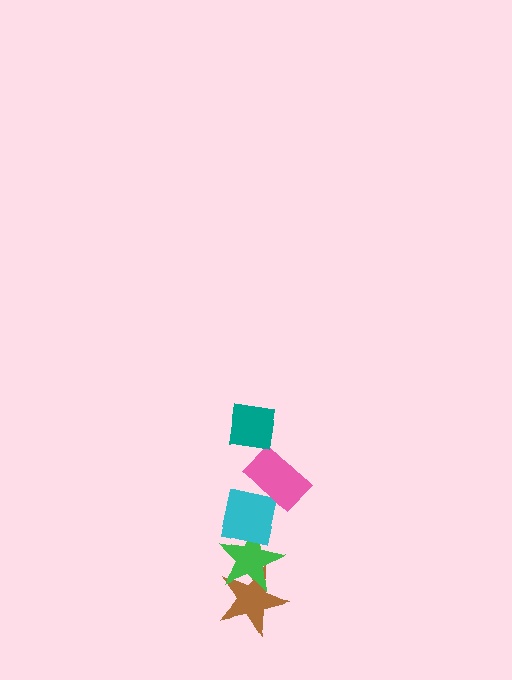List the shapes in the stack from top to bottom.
From top to bottom: the teal square, the pink rectangle, the cyan square, the green star, the brown star.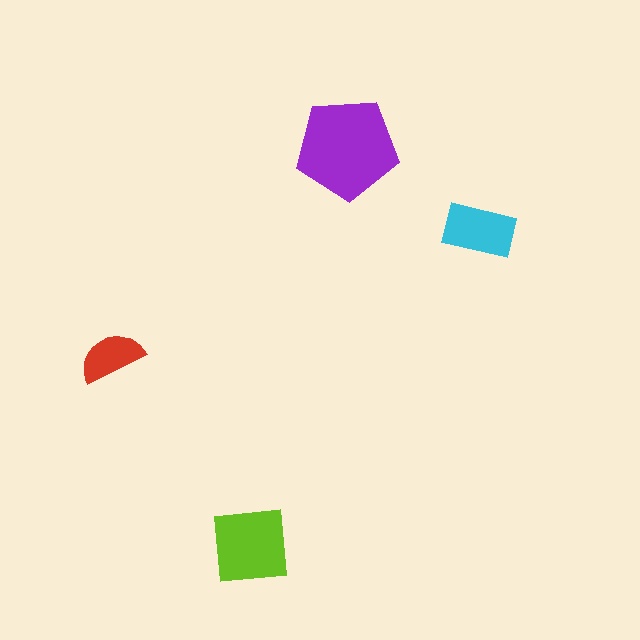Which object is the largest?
The purple pentagon.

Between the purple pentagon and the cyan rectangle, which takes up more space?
The purple pentagon.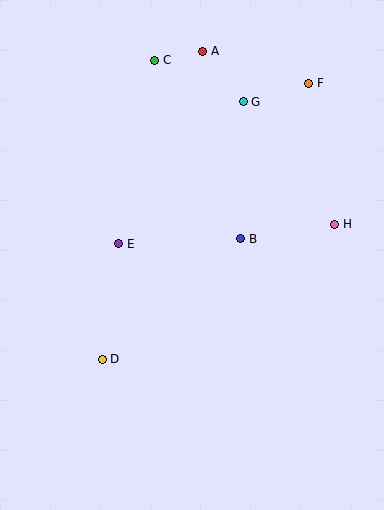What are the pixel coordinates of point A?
Point A is at (203, 51).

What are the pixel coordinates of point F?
Point F is at (309, 83).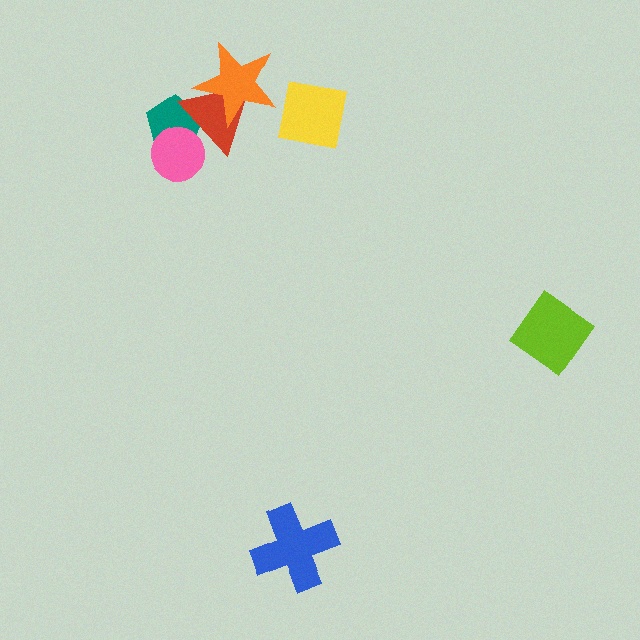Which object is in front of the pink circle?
The red triangle is in front of the pink circle.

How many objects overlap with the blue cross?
0 objects overlap with the blue cross.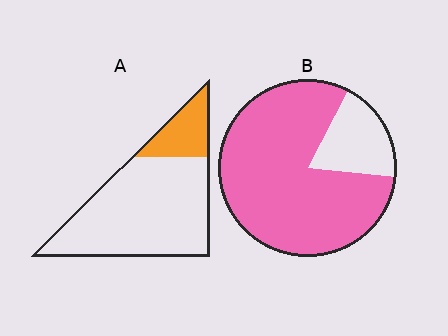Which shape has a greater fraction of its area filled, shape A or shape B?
Shape B.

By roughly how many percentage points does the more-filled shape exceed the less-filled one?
By roughly 60 percentage points (B over A).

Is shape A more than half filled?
No.